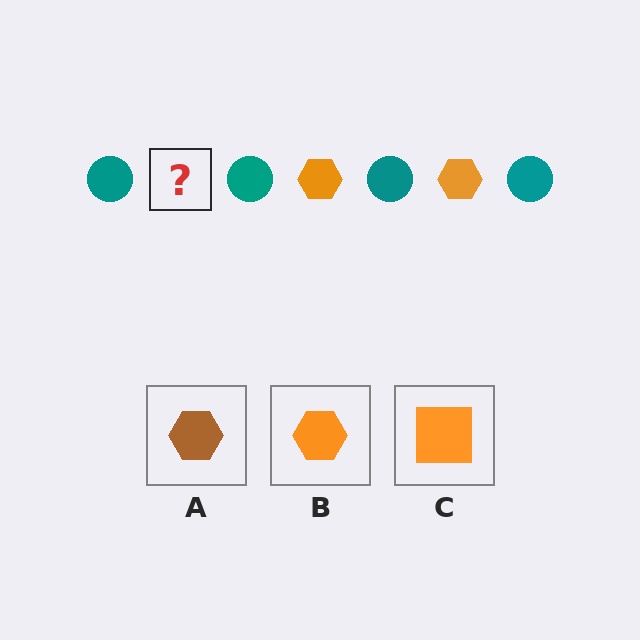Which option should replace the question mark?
Option B.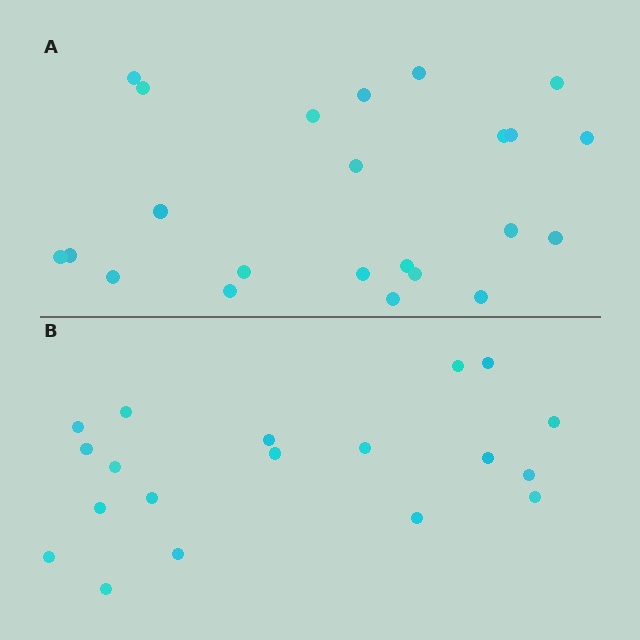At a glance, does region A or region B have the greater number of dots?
Region A (the top region) has more dots.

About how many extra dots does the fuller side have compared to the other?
Region A has about 4 more dots than region B.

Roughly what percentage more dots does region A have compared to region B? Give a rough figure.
About 20% more.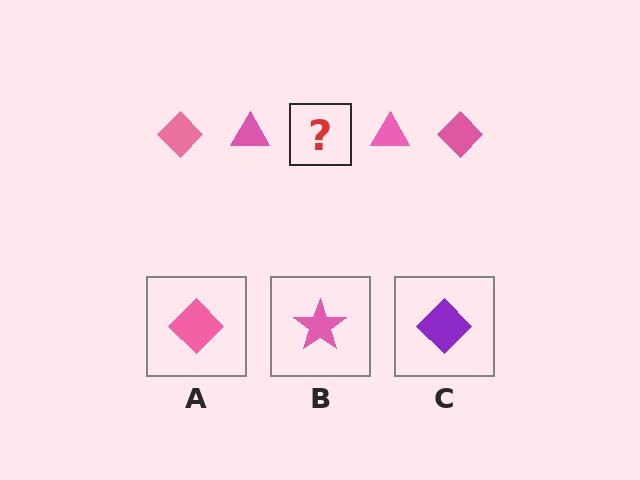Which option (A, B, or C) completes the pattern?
A.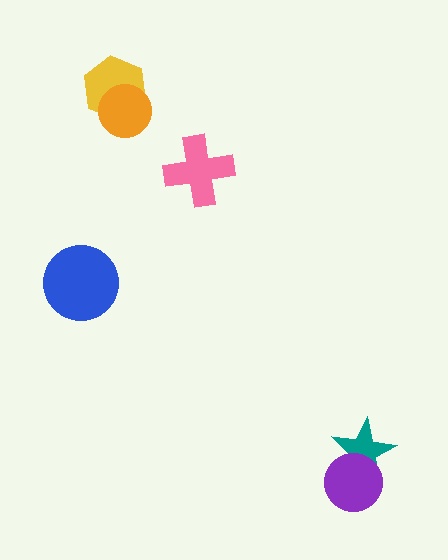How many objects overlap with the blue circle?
0 objects overlap with the blue circle.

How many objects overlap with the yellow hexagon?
1 object overlaps with the yellow hexagon.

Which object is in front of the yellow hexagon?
The orange circle is in front of the yellow hexagon.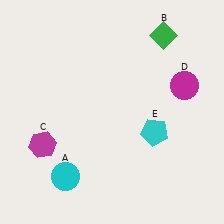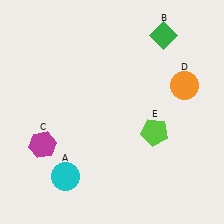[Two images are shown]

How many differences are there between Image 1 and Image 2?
There are 2 differences between the two images.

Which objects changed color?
D changed from magenta to orange. E changed from cyan to lime.